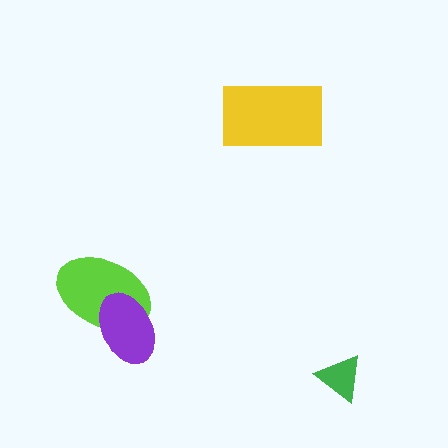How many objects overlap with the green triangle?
0 objects overlap with the green triangle.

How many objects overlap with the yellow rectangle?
0 objects overlap with the yellow rectangle.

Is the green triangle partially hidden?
No, no other shape covers it.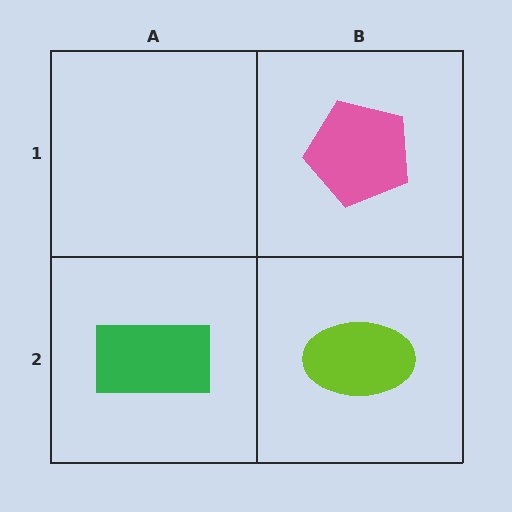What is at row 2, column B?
A lime ellipse.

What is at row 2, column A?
A green rectangle.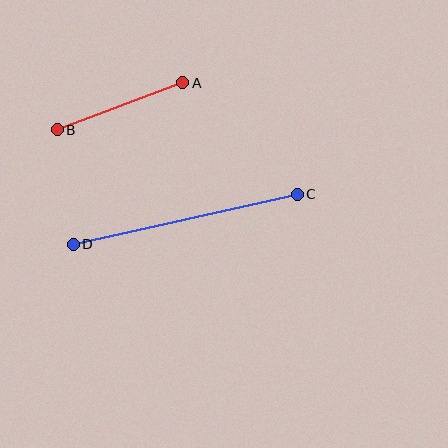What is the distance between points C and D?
The distance is approximately 229 pixels.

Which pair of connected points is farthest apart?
Points C and D are farthest apart.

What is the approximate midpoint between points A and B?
The midpoint is at approximately (120, 106) pixels.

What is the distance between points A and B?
The distance is approximately 134 pixels.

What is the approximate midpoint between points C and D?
The midpoint is at approximately (185, 219) pixels.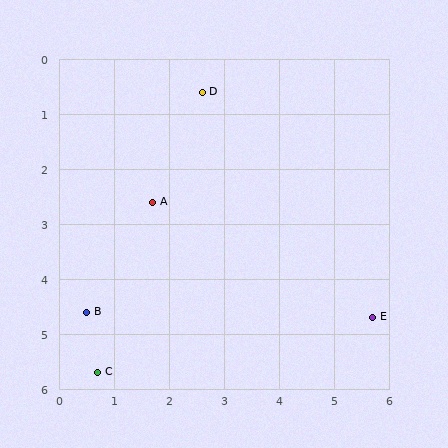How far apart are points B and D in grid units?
Points B and D are about 4.5 grid units apart.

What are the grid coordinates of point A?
Point A is at approximately (1.7, 2.6).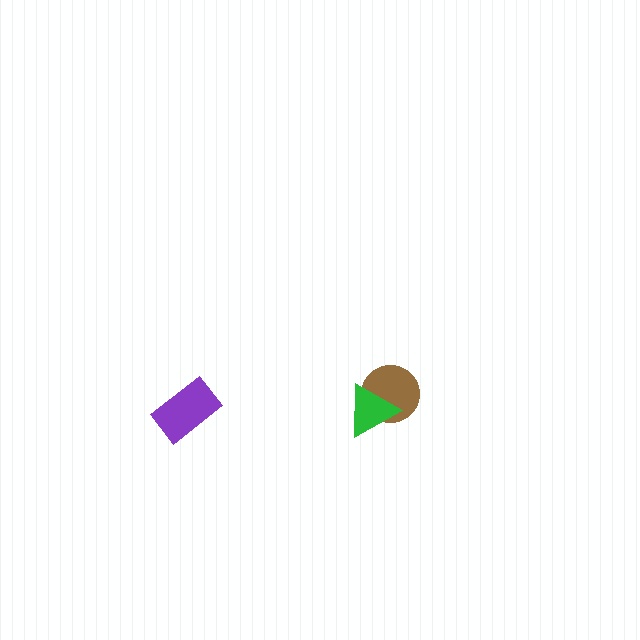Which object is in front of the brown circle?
The green triangle is in front of the brown circle.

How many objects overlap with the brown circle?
1 object overlaps with the brown circle.